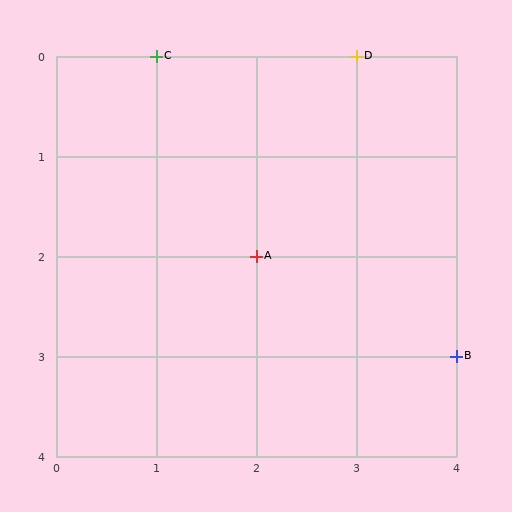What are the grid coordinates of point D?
Point D is at grid coordinates (3, 0).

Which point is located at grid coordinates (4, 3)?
Point B is at (4, 3).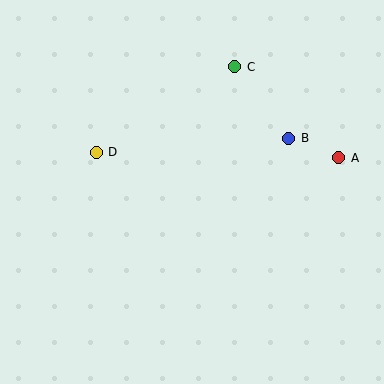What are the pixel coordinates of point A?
Point A is at (339, 158).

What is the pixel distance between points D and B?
The distance between D and B is 193 pixels.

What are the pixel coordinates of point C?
Point C is at (235, 67).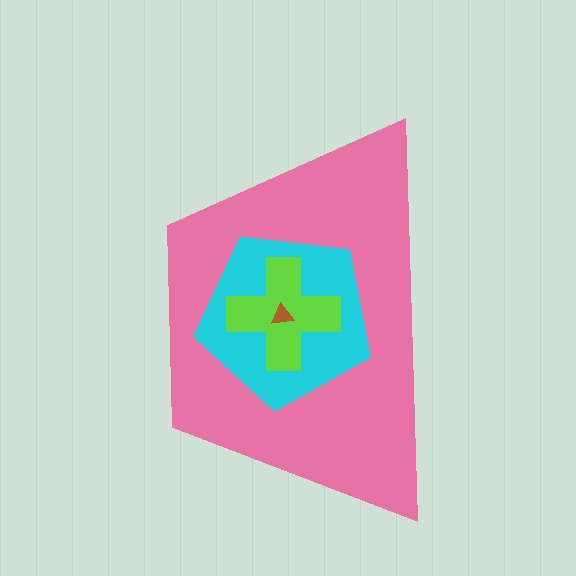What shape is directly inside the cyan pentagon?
The lime cross.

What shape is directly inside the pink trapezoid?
The cyan pentagon.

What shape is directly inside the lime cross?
The brown triangle.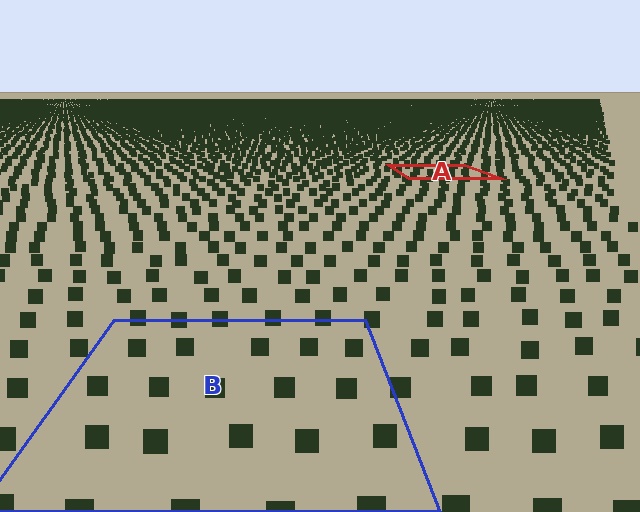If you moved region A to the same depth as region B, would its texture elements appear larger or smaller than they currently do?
They would appear larger. At a closer depth, the same texture elements are projected at a bigger on-screen size.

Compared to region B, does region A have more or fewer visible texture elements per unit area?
Region A has more texture elements per unit area — they are packed more densely because it is farther away.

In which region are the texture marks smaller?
The texture marks are smaller in region A, because it is farther away.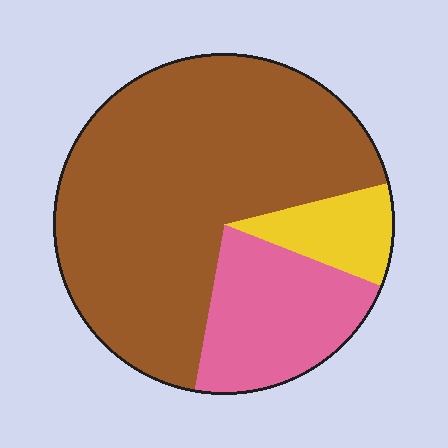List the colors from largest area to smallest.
From largest to smallest: brown, pink, yellow.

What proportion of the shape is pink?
Pink takes up less than a quarter of the shape.